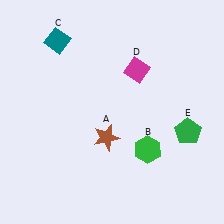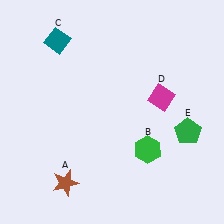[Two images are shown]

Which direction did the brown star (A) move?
The brown star (A) moved down.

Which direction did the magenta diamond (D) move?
The magenta diamond (D) moved down.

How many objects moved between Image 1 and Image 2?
2 objects moved between the two images.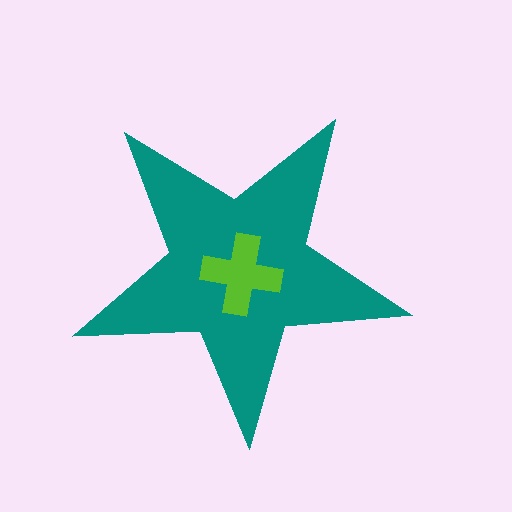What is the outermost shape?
The teal star.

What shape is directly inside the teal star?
The lime cross.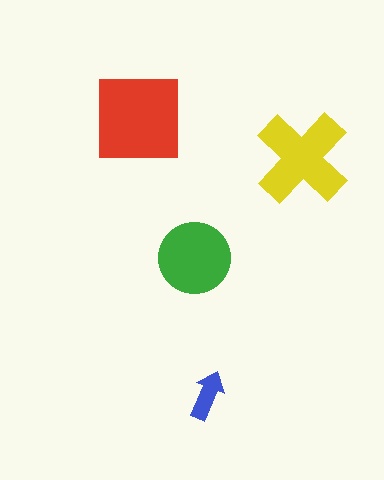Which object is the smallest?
The blue arrow.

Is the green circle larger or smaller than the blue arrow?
Larger.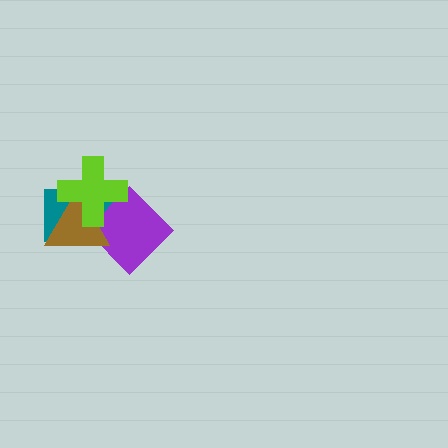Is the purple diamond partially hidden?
Yes, it is partially covered by another shape.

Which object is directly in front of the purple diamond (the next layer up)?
The brown triangle is directly in front of the purple diamond.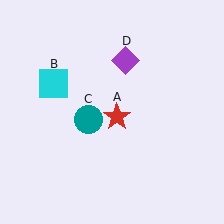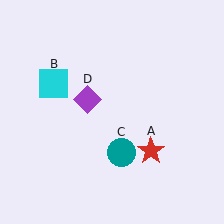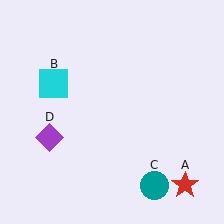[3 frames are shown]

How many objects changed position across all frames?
3 objects changed position: red star (object A), teal circle (object C), purple diamond (object D).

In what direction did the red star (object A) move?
The red star (object A) moved down and to the right.